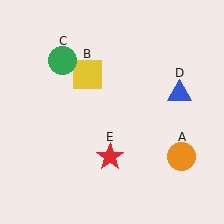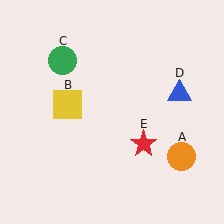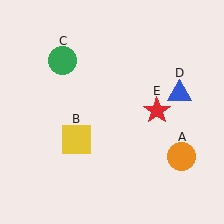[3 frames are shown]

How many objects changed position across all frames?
2 objects changed position: yellow square (object B), red star (object E).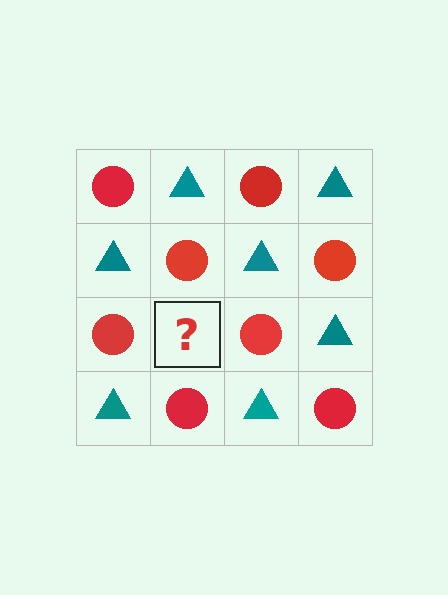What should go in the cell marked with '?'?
The missing cell should contain a teal triangle.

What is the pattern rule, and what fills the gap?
The rule is that it alternates red circle and teal triangle in a checkerboard pattern. The gap should be filled with a teal triangle.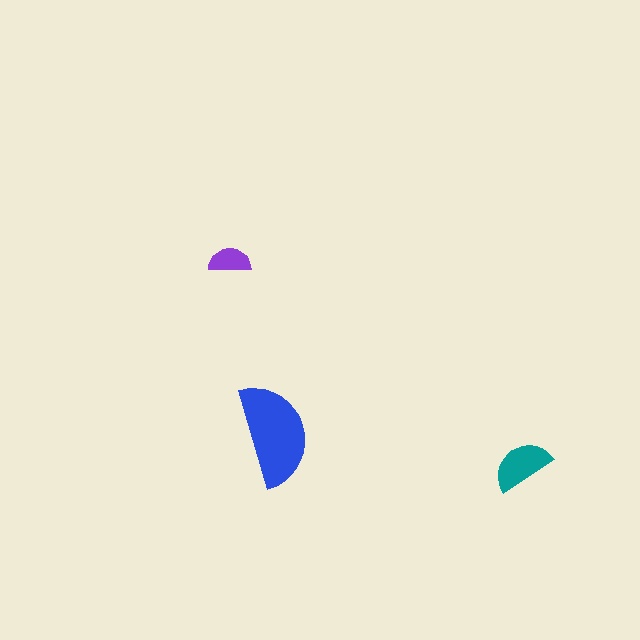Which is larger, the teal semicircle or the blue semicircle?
The blue one.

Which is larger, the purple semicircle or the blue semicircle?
The blue one.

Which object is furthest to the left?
The purple semicircle is leftmost.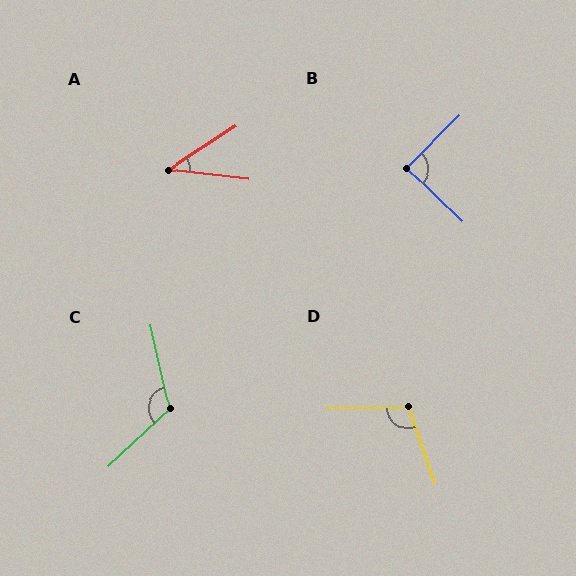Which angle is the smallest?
A, at approximately 40 degrees.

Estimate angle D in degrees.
Approximately 107 degrees.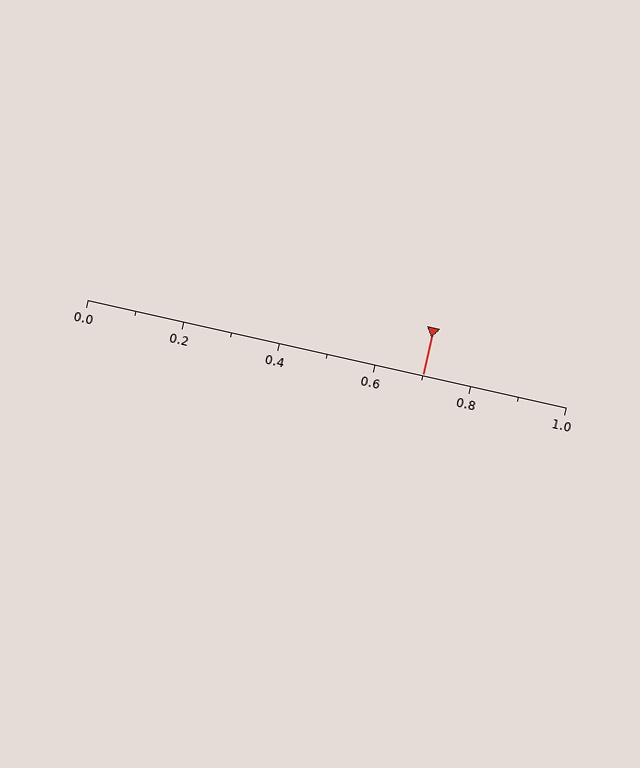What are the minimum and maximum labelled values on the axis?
The axis runs from 0.0 to 1.0.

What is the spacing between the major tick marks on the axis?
The major ticks are spaced 0.2 apart.